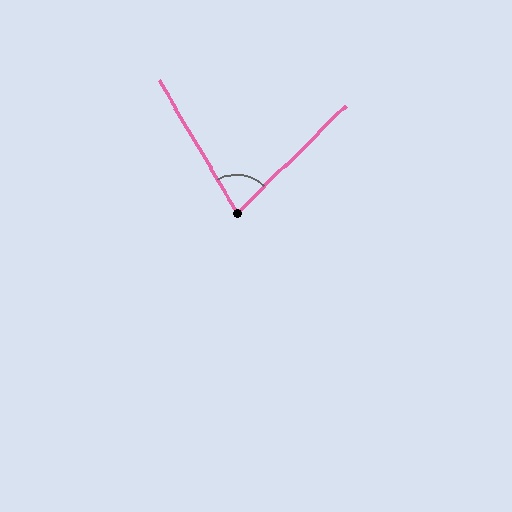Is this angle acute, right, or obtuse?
It is acute.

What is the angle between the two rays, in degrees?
Approximately 76 degrees.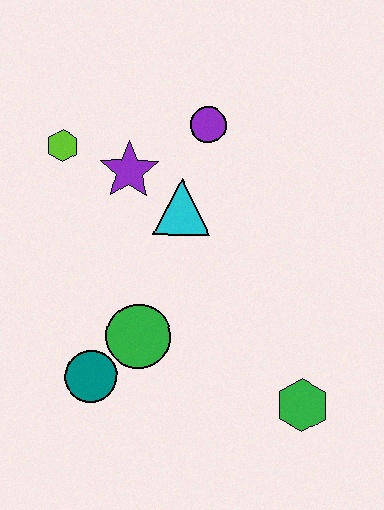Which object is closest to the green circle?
The teal circle is closest to the green circle.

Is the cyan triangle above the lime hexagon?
No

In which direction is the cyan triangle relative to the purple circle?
The cyan triangle is below the purple circle.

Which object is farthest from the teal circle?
The purple circle is farthest from the teal circle.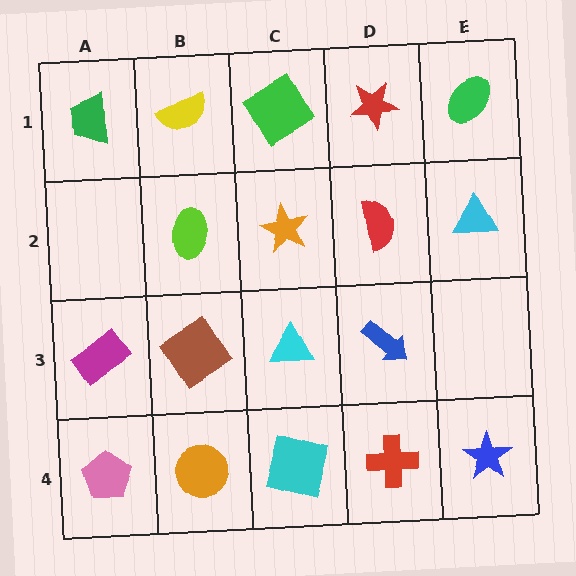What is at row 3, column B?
A brown diamond.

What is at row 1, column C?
A green diamond.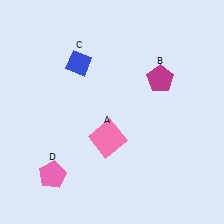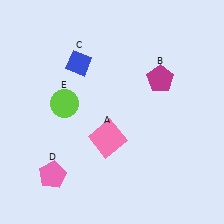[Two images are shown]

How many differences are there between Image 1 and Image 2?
There is 1 difference between the two images.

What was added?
A lime circle (E) was added in Image 2.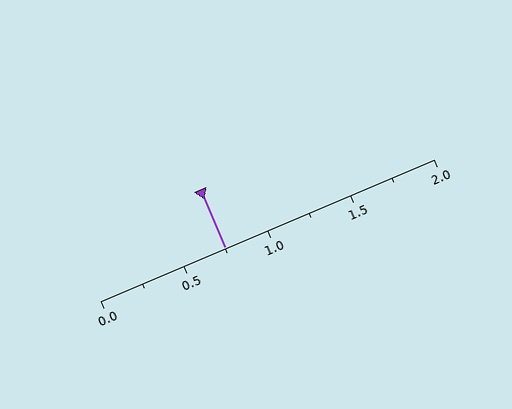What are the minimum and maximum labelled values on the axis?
The axis runs from 0.0 to 2.0.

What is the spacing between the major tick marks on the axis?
The major ticks are spaced 0.5 apart.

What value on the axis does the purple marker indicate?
The marker indicates approximately 0.75.